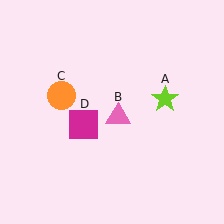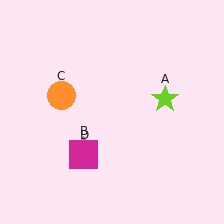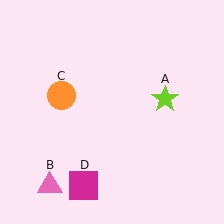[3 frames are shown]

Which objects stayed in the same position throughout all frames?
Lime star (object A) and orange circle (object C) remained stationary.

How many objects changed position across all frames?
2 objects changed position: pink triangle (object B), magenta square (object D).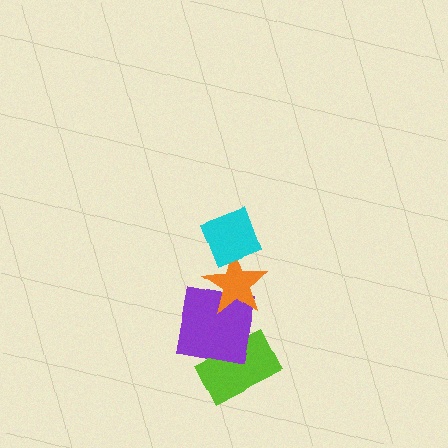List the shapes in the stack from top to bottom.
From top to bottom: the cyan diamond, the orange star, the purple square, the lime rectangle.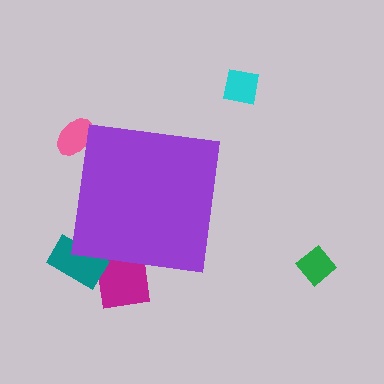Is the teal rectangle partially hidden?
Yes, the teal rectangle is partially hidden behind the purple square.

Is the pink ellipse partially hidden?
Yes, the pink ellipse is partially hidden behind the purple square.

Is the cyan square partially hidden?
No, the cyan square is fully visible.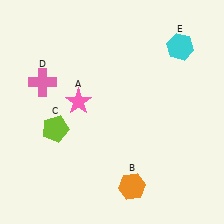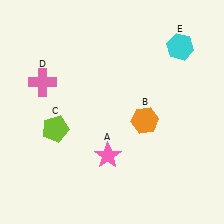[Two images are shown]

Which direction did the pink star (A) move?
The pink star (A) moved down.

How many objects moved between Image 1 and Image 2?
2 objects moved between the two images.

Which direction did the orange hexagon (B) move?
The orange hexagon (B) moved up.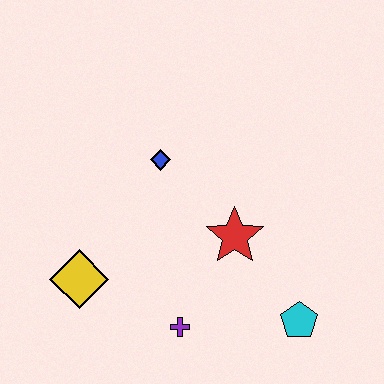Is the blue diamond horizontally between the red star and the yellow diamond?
Yes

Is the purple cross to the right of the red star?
No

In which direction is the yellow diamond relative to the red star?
The yellow diamond is to the left of the red star.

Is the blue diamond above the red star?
Yes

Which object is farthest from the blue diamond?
The cyan pentagon is farthest from the blue diamond.